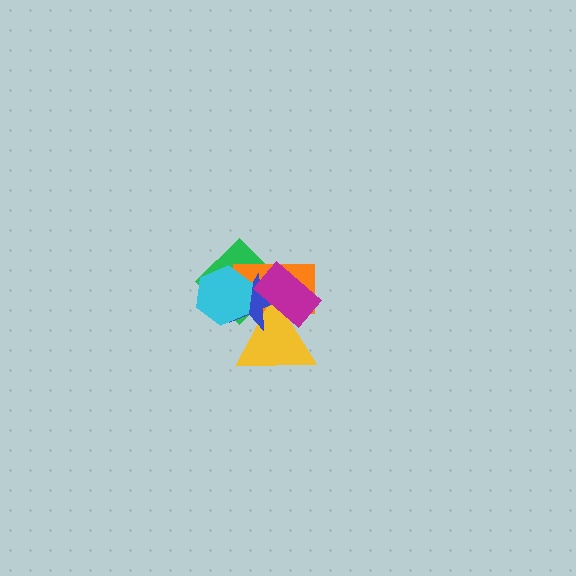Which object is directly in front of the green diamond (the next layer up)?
The orange rectangle is directly in front of the green diamond.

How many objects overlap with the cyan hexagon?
4 objects overlap with the cyan hexagon.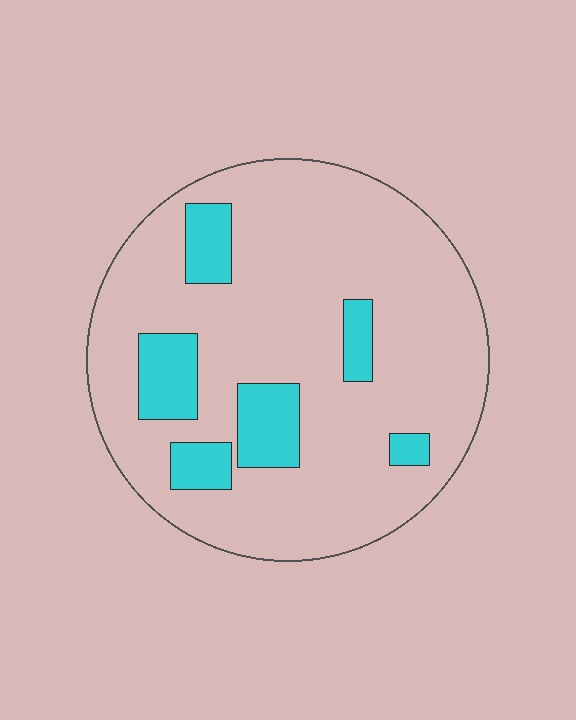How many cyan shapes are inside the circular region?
6.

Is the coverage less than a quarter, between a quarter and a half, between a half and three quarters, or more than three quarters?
Less than a quarter.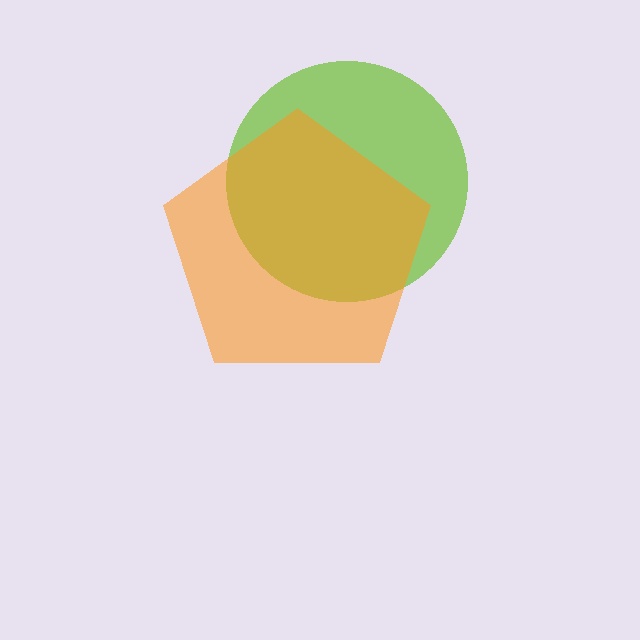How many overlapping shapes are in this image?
There are 2 overlapping shapes in the image.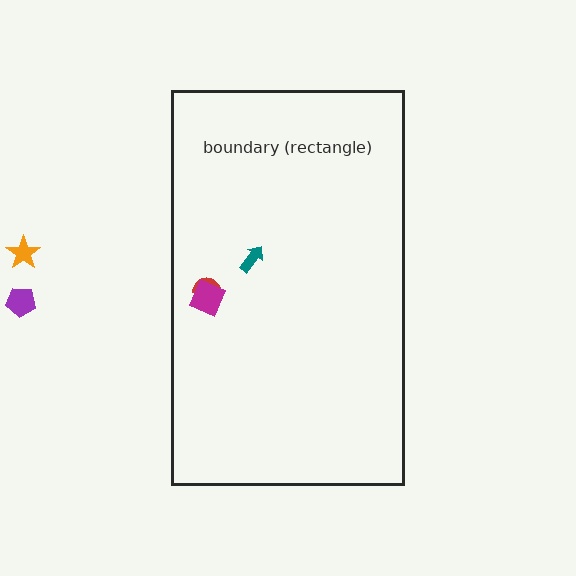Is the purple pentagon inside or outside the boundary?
Outside.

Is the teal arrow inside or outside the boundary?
Inside.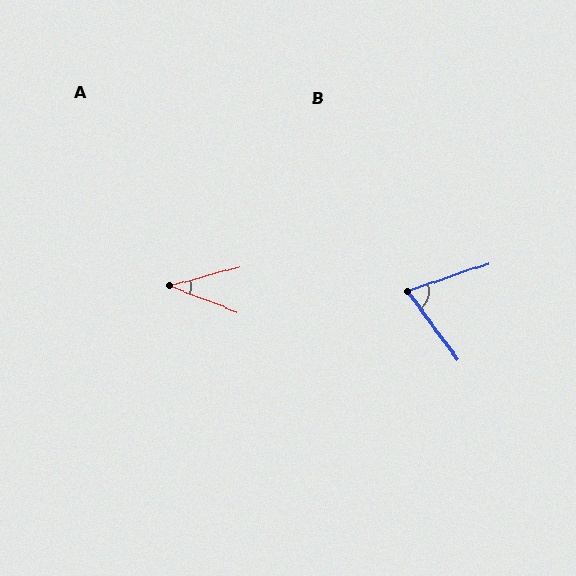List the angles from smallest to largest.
A (36°), B (72°).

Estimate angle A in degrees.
Approximately 36 degrees.